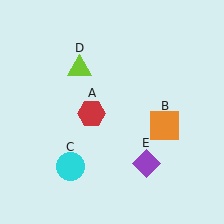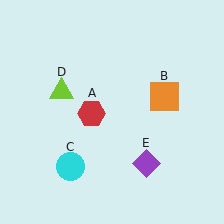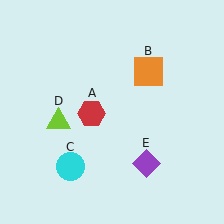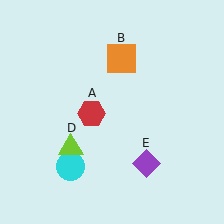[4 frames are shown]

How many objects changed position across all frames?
2 objects changed position: orange square (object B), lime triangle (object D).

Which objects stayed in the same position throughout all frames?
Red hexagon (object A) and cyan circle (object C) and purple diamond (object E) remained stationary.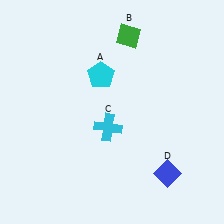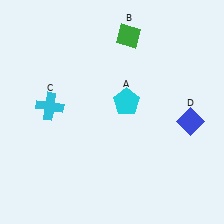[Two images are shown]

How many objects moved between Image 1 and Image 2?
3 objects moved between the two images.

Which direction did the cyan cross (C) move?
The cyan cross (C) moved left.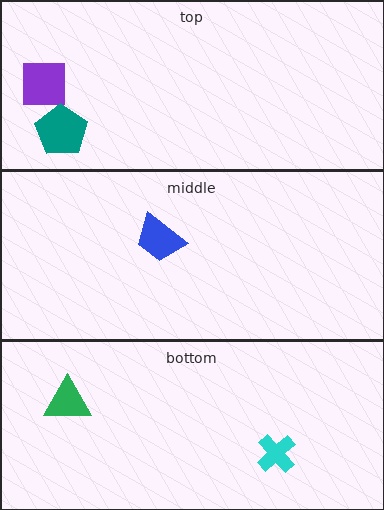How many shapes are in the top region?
2.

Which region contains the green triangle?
The bottom region.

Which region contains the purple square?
The top region.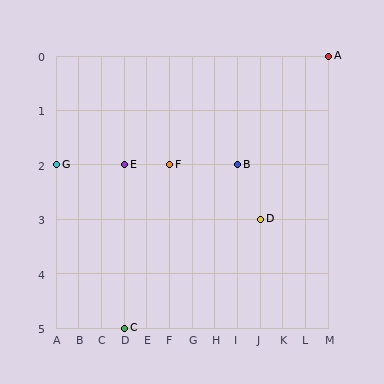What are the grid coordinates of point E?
Point E is at grid coordinates (D, 2).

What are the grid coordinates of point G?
Point G is at grid coordinates (A, 2).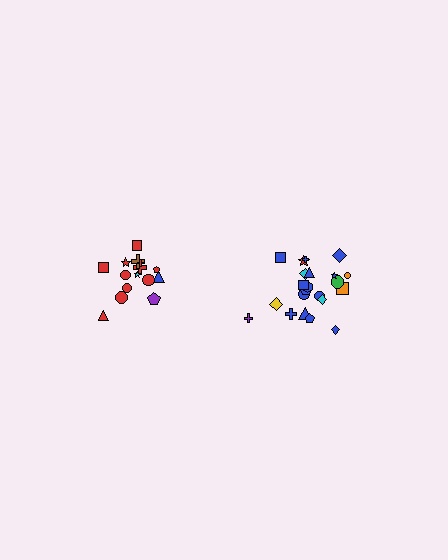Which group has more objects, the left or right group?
The right group.